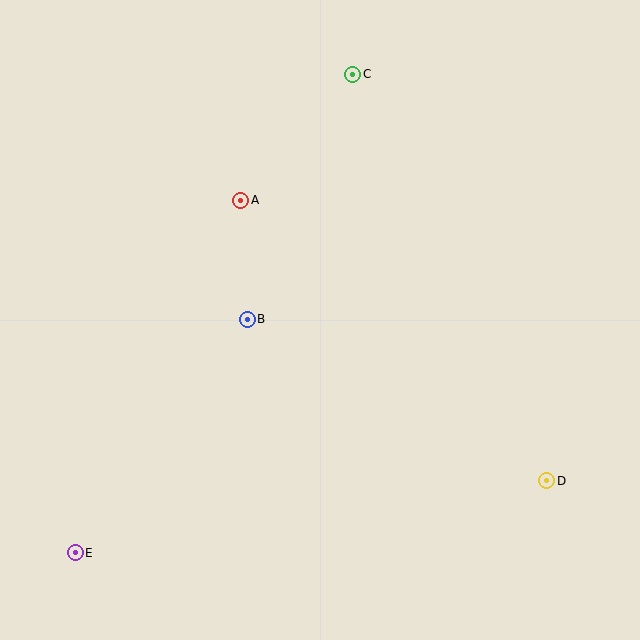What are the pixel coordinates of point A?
Point A is at (241, 200).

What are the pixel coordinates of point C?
Point C is at (353, 74).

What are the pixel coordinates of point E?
Point E is at (75, 553).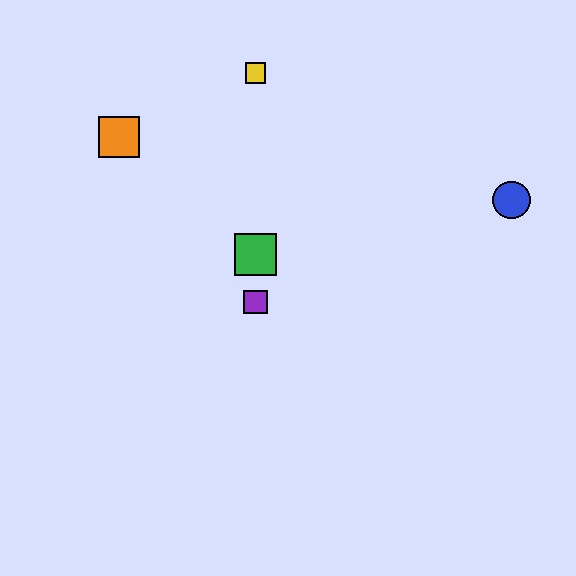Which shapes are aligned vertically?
The red circle, the green square, the yellow square, the purple square are aligned vertically.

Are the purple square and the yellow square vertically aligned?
Yes, both are at x≈256.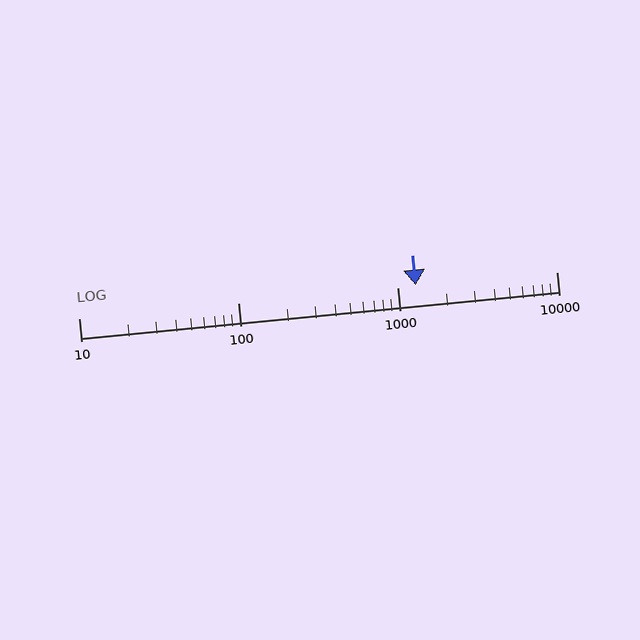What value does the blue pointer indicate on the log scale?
The pointer indicates approximately 1300.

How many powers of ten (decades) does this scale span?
The scale spans 3 decades, from 10 to 10000.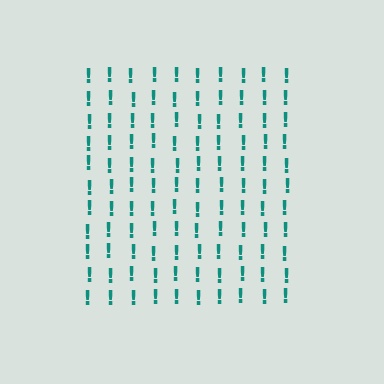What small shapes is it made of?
It is made of small exclamation marks.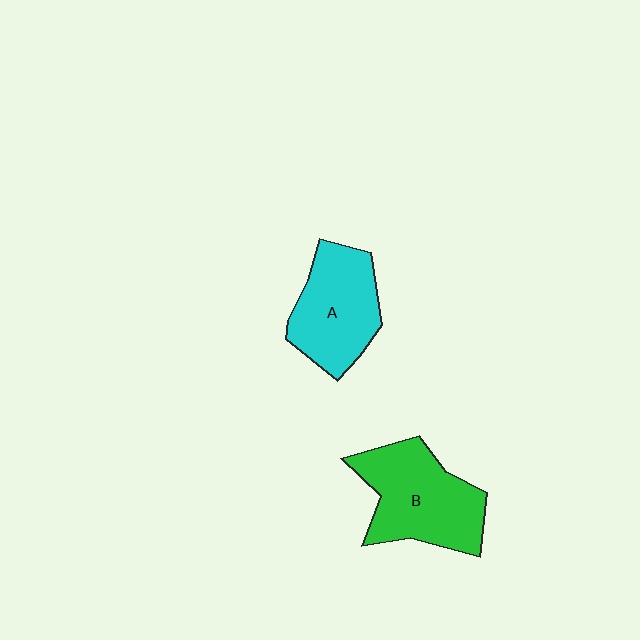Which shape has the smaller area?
Shape A (cyan).